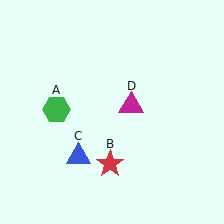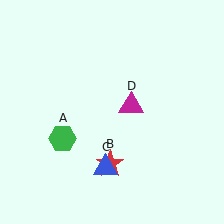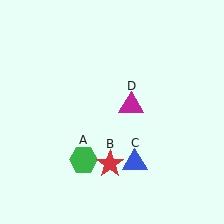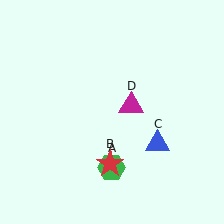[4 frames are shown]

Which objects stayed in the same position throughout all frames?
Red star (object B) and magenta triangle (object D) remained stationary.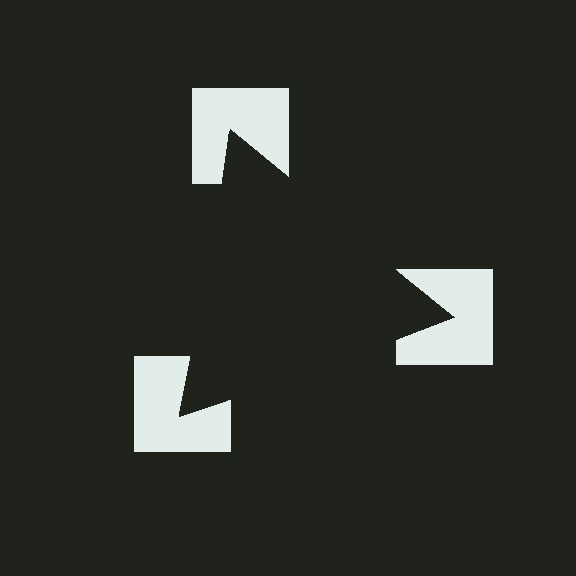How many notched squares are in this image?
There are 3 — one at each vertex of the illusory triangle.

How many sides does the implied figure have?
3 sides.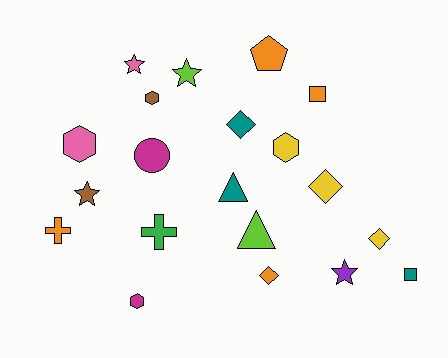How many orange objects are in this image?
There are 4 orange objects.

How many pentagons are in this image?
There is 1 pentagon.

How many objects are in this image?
There are 20 objects.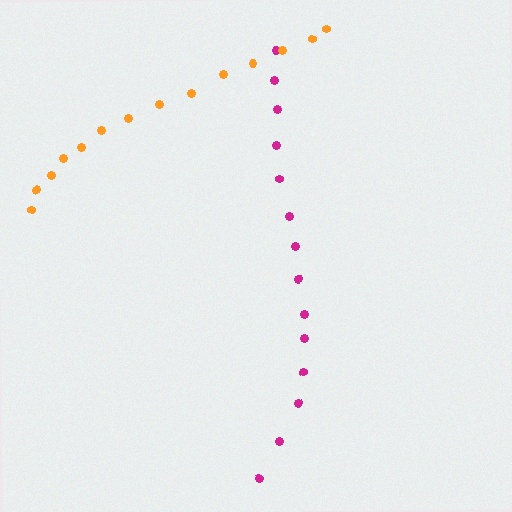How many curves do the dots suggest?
There are 2 distinct paths.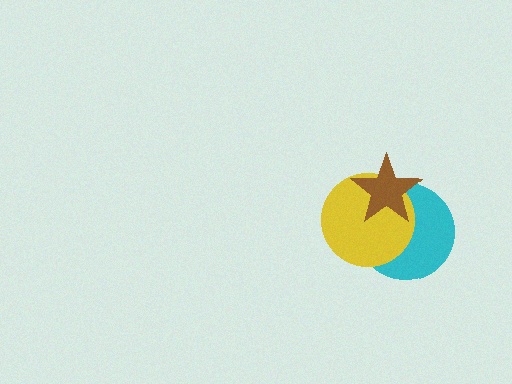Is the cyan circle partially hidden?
Yes, it is partially covered by another shape.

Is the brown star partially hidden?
No, no other shape covers it.